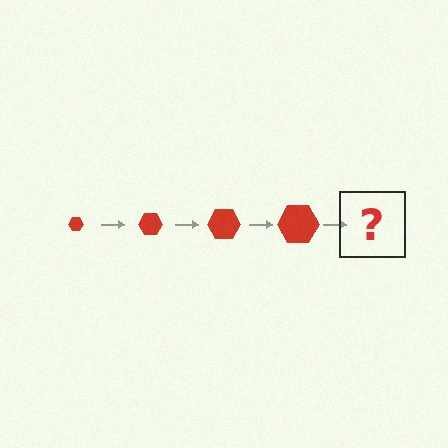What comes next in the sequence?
The next element should be a red hexagon, larger than the previous one.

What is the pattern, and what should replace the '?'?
The pattern is that the hexagon gets progressively larger each step. The '?' should be a red hexagon, larger than the previous one.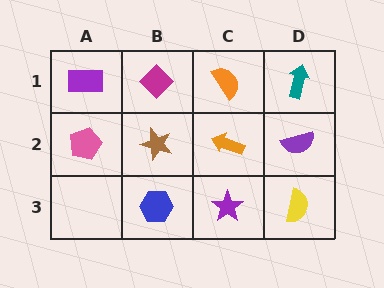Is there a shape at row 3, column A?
No, that cell is empty.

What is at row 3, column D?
A yellow semicircle.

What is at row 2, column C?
An orange arrow.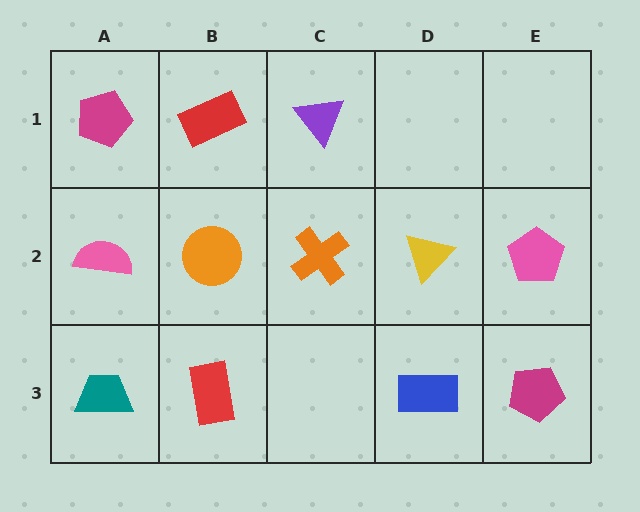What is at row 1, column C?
A purple triangle.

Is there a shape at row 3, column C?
No, that cell is empty.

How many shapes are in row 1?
3 shapes.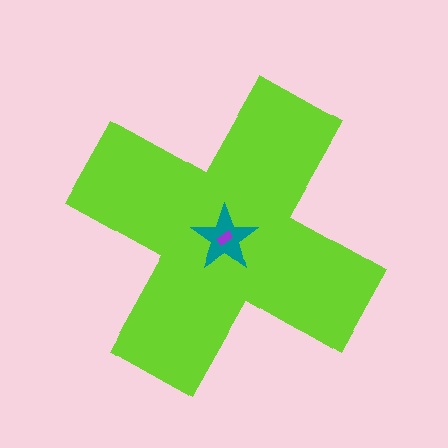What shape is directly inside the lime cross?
The teal star.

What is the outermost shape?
The lime cross.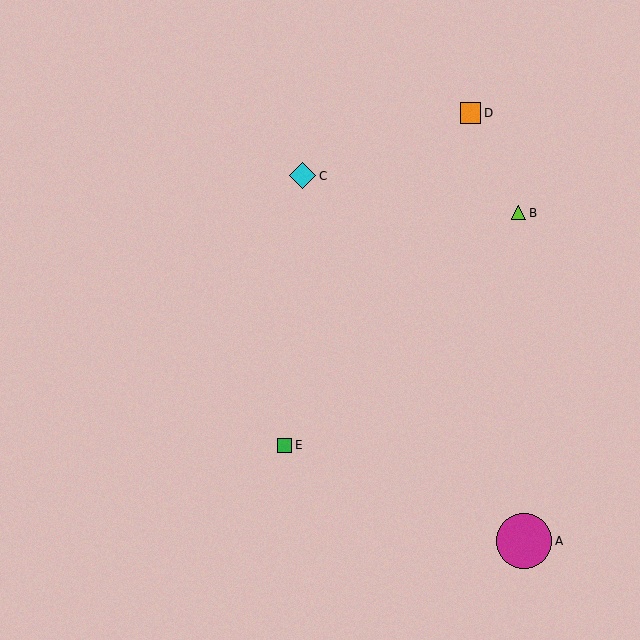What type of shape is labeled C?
Shape C is a cyan diamond.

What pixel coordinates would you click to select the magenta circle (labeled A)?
Click at (524, 541) to select the magenta circle A.